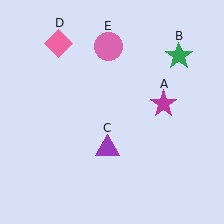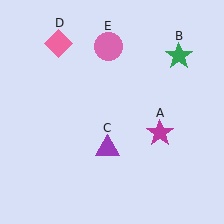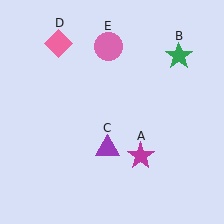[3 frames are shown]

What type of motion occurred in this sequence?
The magenta star (object A) rotated clockwise around the center of the scene.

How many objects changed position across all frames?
1 object changed position: magenta star (object A).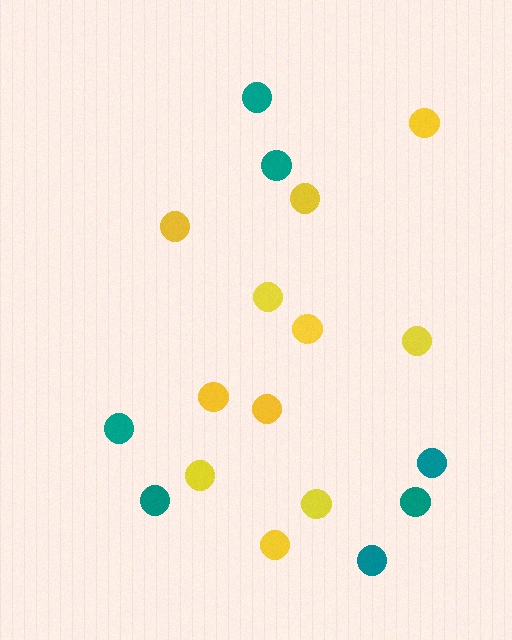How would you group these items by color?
There are 2 groups: one group of teal circles (7) and one group of yellow circles (11).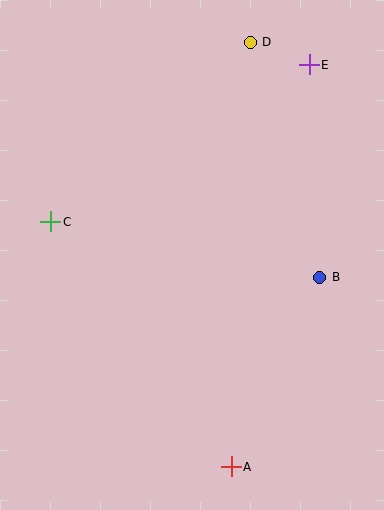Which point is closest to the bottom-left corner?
Point A is closest to the bottom-left corner.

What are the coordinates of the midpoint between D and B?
The midpoint between D and B is at (285, 160).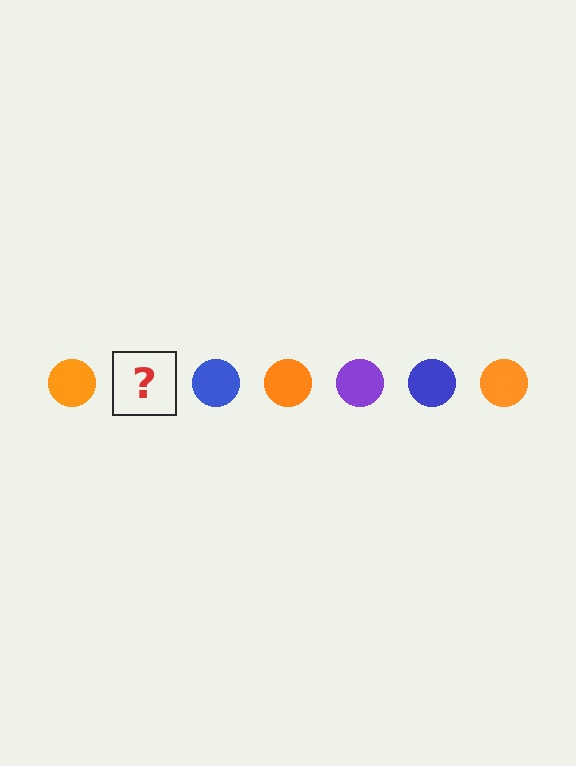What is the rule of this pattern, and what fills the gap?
The rule is that the pattern cycles through orange, purple, blue circles. The gap should be filled with a purple circle.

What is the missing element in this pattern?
The missing element is a purple circle.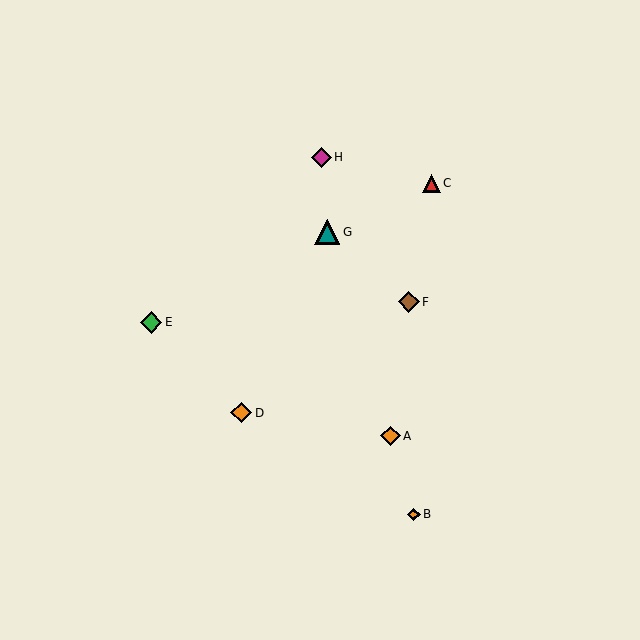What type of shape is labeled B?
Shape B is an orange diamond.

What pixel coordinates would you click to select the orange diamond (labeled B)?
Click at (414, 515) to select the orange diamond B.